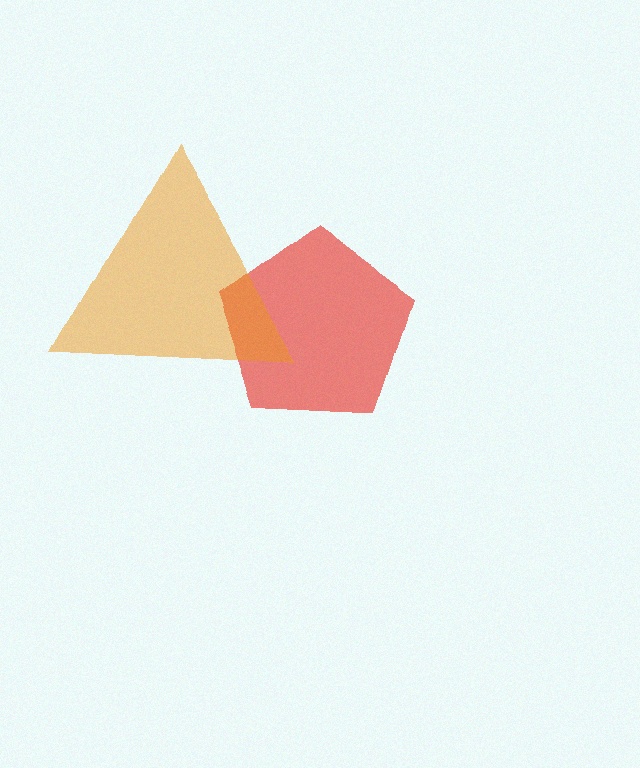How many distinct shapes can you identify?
There are 2 distinct shapes: a red pentagon, an orange triangle.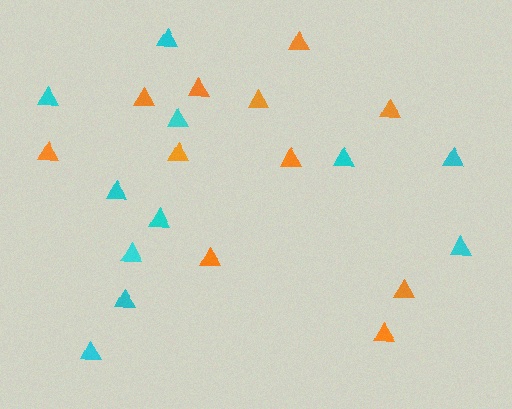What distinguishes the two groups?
There are 2 groups: one group of orange triangles (11) and one group of cyan triangles (11).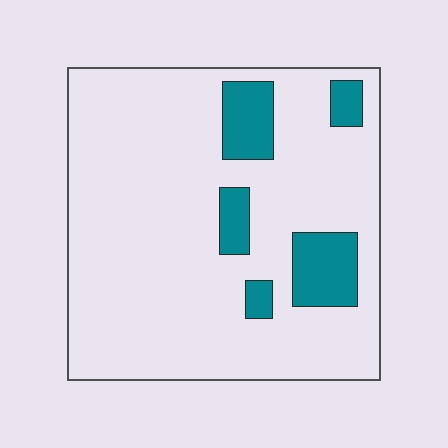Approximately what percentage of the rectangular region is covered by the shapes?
Approximately 15%.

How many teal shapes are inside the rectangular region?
5.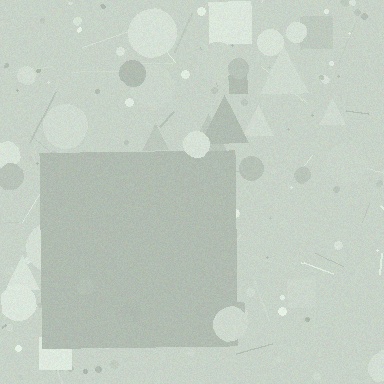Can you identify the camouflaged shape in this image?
The camouflaged shape is a square.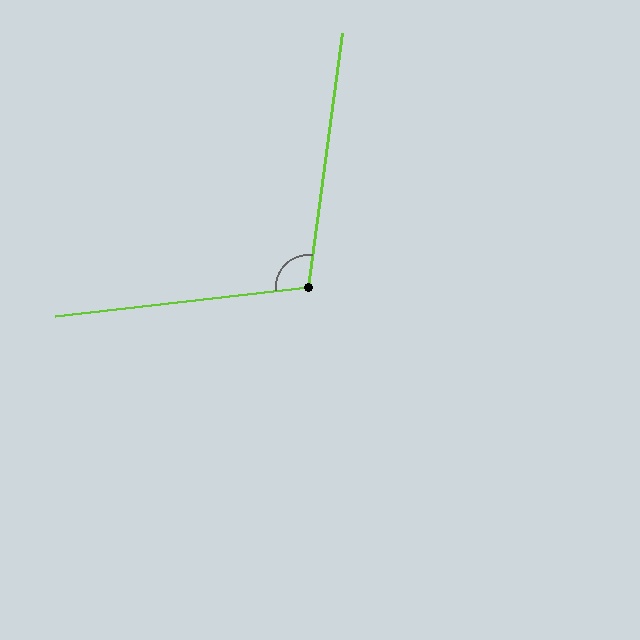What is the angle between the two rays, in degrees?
Approximately 104 degrees.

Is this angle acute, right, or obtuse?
It is obtuse.